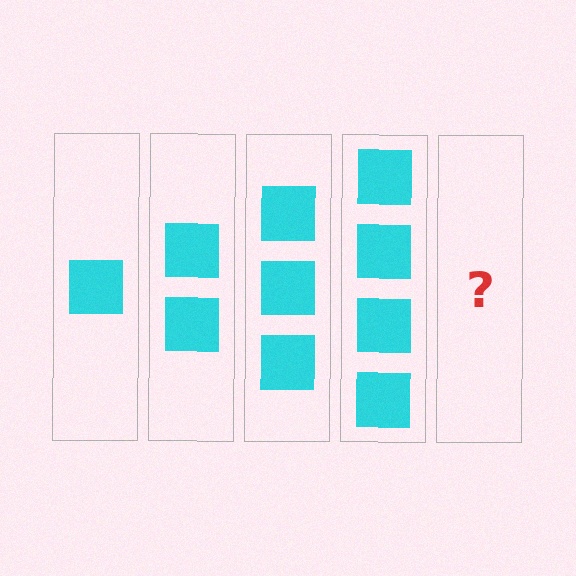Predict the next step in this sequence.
The next step is 5 squares.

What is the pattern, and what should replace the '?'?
The pattern is that each step adds one more square. The '?' should be 5 squares.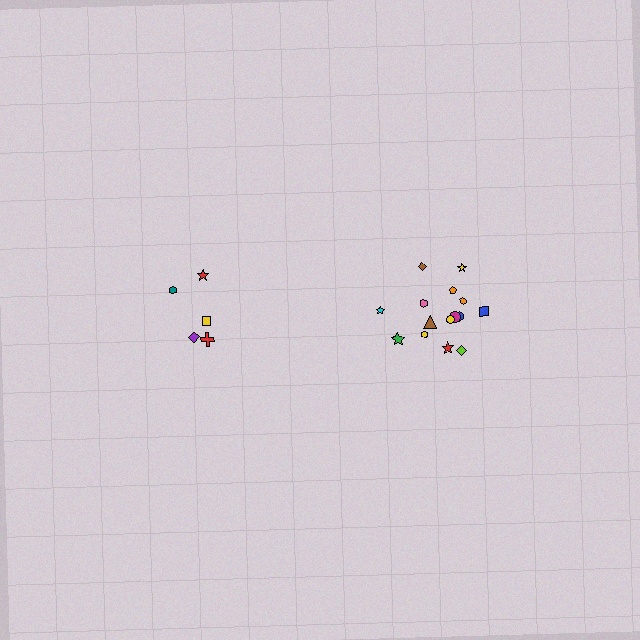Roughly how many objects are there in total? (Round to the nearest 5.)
Roughly 20 objects in total.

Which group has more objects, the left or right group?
The right group.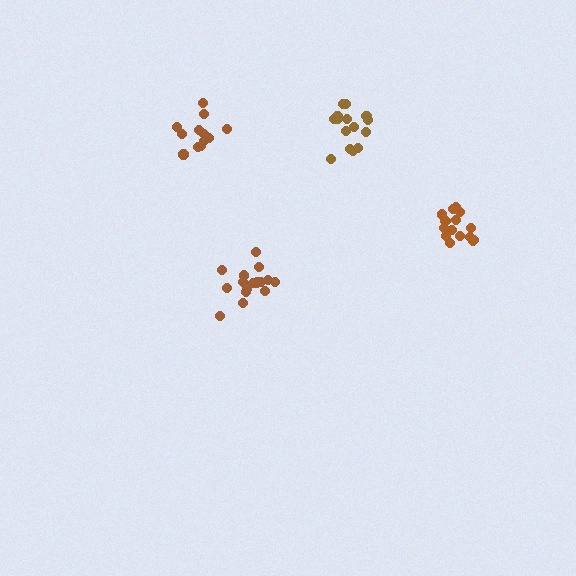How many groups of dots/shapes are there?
There are 4 groups.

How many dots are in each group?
Group 1: 15 dots, Group 2: 12 dots, Group 3: 16 dots, Group 4: 18 dots (61 total).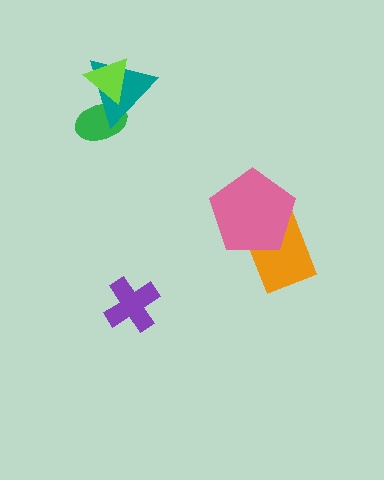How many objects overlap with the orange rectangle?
1 object overlaps with the orange rectangle.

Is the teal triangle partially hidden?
Yes, it is partially covered by another shape.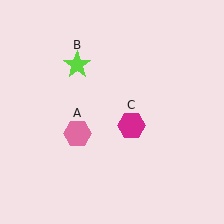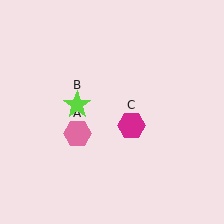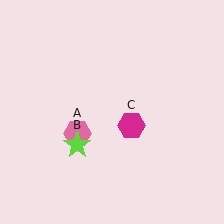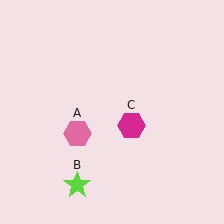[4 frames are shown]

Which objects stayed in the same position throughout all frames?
Pink hexagon (object A) and magenta hexagon (object C) remained stationary.